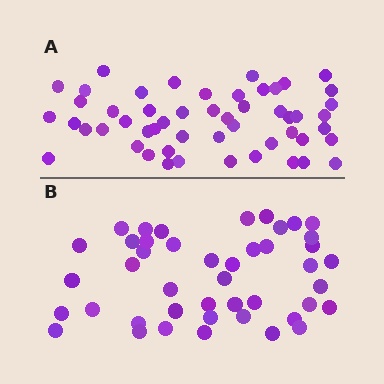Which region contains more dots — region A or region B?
Region A (the top region) has more dots.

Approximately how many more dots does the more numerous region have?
Region A has roughly 8 or so more dots than region B.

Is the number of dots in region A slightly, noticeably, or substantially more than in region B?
Region A has only slightly more — the two regions are fairly close. The ratio is roughly 1.2 to 1.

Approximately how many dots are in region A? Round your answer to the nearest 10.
About 50 dots. (The exact count is 52, which rounds to 50.)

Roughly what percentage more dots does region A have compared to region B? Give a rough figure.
About 20% more.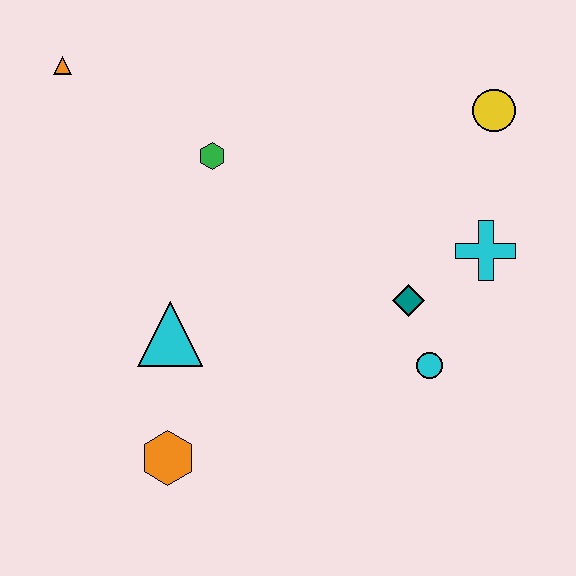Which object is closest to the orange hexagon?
The cyan triangle is closest to the orange hexagon.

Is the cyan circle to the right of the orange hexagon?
Yes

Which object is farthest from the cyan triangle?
The yellow circle is farthest from the cyan triangle.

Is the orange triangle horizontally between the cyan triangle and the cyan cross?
No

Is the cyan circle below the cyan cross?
Yes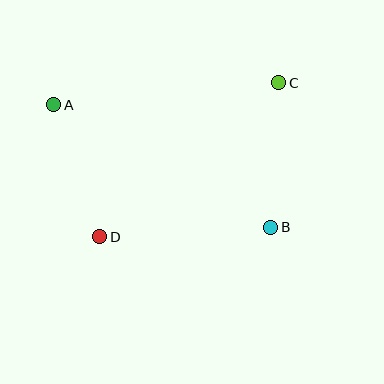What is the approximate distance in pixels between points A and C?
The distance between A and C is approximately 226 pixels.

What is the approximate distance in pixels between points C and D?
The distance between C and D is approximately 236 pixels.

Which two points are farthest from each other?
Points A and B are farthest from each other.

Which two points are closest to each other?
Points A and D are closest to each other.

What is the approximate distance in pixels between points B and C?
The distance between B and C is approximately 145 pixels.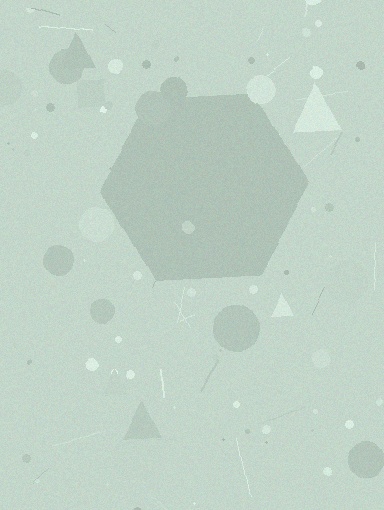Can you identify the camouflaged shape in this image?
The camouflaged shape is a hexagon.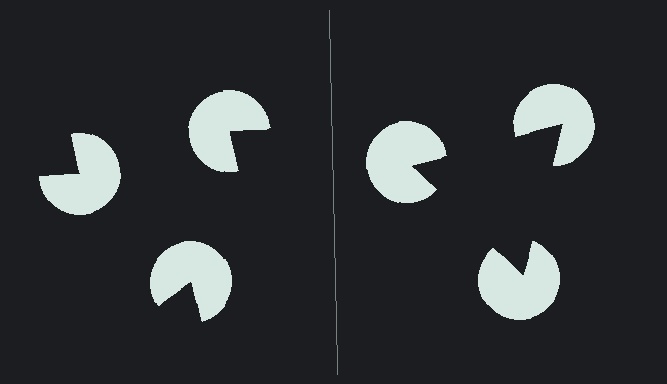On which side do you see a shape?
An illusory triangle appears on the right side. On the left side the wedge cuts are rotated, so no coherent shape forms.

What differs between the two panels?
The pac-man discs are positioned identically on both sides; only the wedge orientations differ. On the right they align to a triangle; on the left they are misaligned.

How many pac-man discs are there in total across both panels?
6 — 3 on each side.